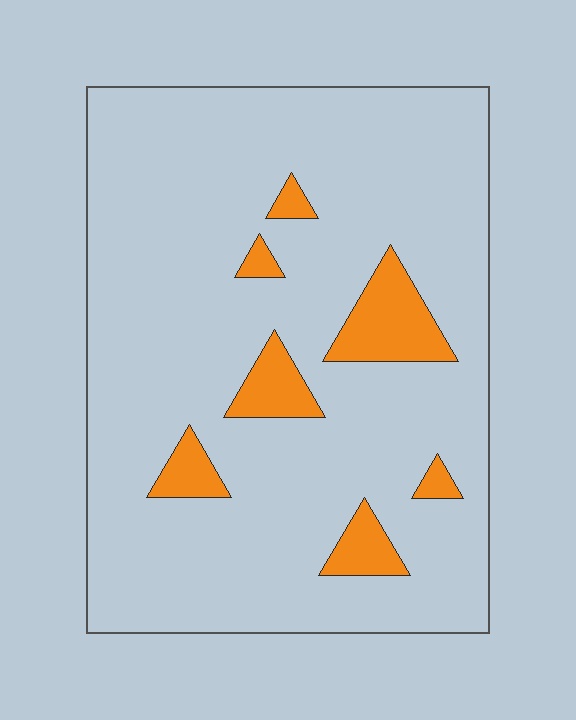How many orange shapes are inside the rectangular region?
7.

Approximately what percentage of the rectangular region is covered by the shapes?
Approximately 10%.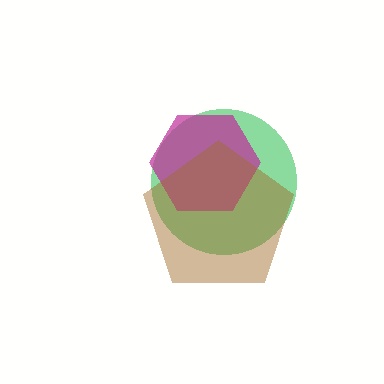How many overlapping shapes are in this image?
There are 3 overlapping shapes in the image.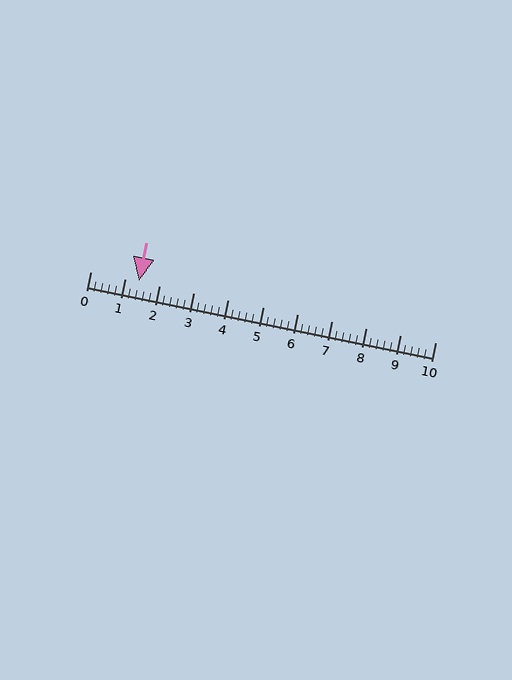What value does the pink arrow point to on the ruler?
The pink arrow points to approximately 1.4.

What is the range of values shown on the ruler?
The ruler shows values from 0 to 10.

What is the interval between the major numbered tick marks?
The major tick marks are spaced 1 units apart.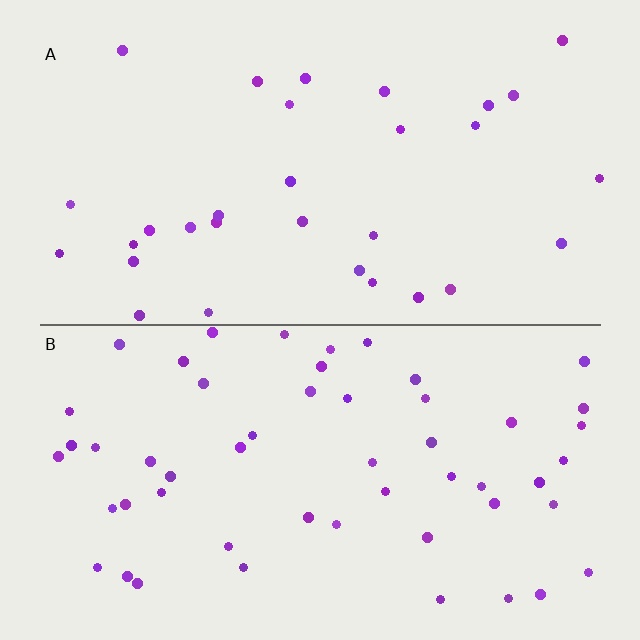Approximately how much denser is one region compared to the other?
Approximately 1.7× — region B over region A.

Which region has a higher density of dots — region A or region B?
B (the bottom).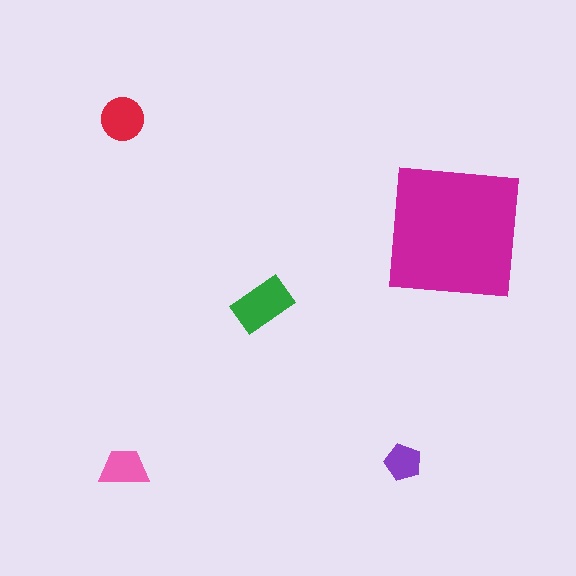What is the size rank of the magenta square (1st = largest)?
1st.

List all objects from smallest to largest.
The purple pentagon, the pink trapezoid, the red circle, the green rectangle, the magenta square.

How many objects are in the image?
There are 5 objects in the image.